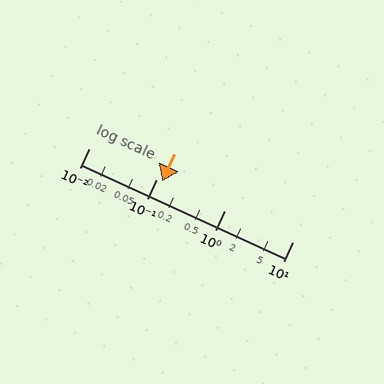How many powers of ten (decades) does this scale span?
The scale spans 3 decades, from 0.01 to 10.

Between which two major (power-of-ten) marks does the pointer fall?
The pointer is between 0.1 and 1.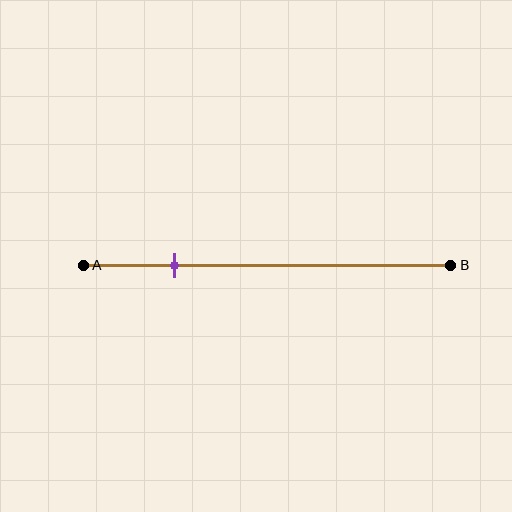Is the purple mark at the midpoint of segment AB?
No, the mark is at about 25% from A, not at the 50% midpoint.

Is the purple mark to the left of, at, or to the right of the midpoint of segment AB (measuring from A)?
The purple mark is to the left of the midpoint of segment AB.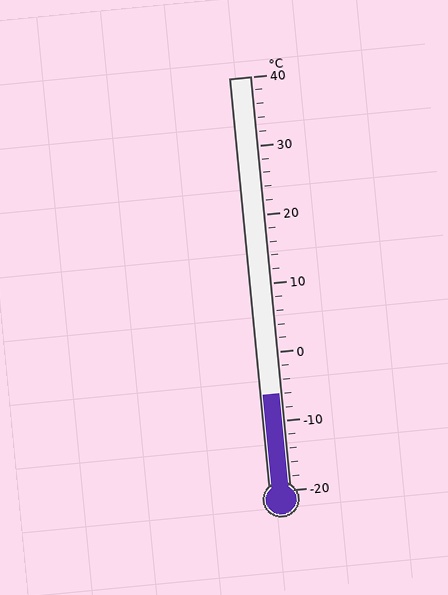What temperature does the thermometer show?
The thermometer shows approximately -6°C.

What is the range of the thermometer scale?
The thermometer scale ranges from -20°C to 40°C.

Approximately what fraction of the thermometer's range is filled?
The thermometer is filled to approximately 25% of its range.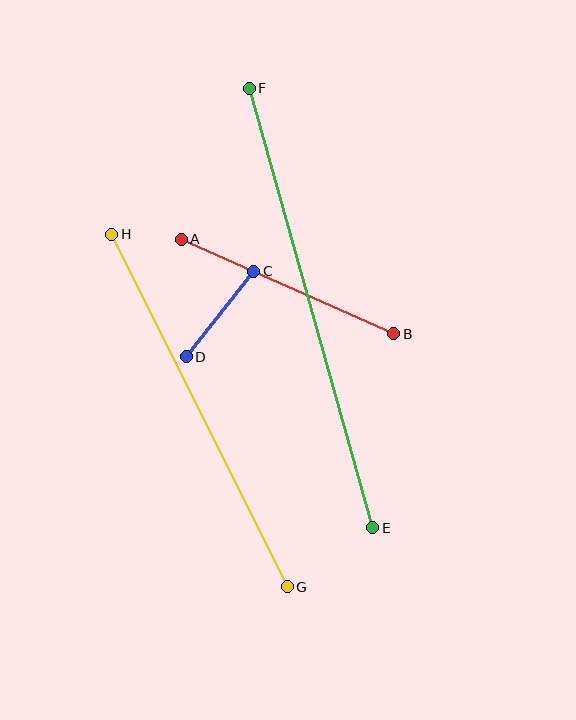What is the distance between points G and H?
The distance is approximately 394 pixels.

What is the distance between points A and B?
The distance is approximately 233 pixels.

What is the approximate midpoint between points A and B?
The midpoint is at approximately (288, 287) pixels.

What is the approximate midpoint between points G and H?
The midpoint is at approximately (199, 410) pixels.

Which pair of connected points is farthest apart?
Points E and F are farthest apart.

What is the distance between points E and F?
The distance is approximately 457 pixels.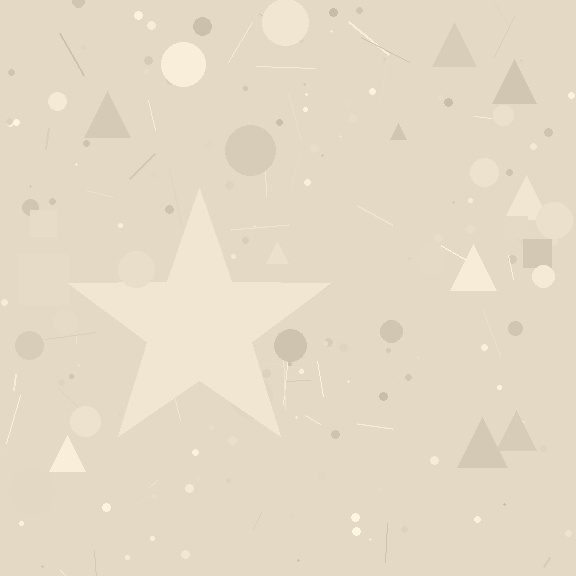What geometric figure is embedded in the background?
A star is embedded in the background.